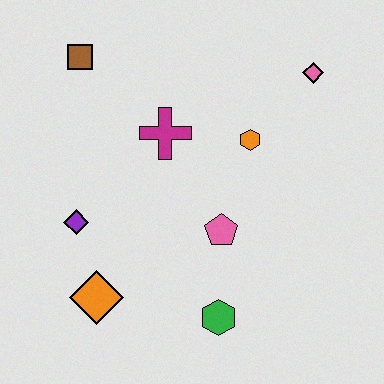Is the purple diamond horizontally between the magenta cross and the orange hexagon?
No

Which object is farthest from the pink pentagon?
The brown square is farthest from the pink pentagon.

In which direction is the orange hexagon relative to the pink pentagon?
The orange hexagon is above the pink pentagon.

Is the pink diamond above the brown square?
No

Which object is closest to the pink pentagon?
The green hexagon is closest to the pink pentagon.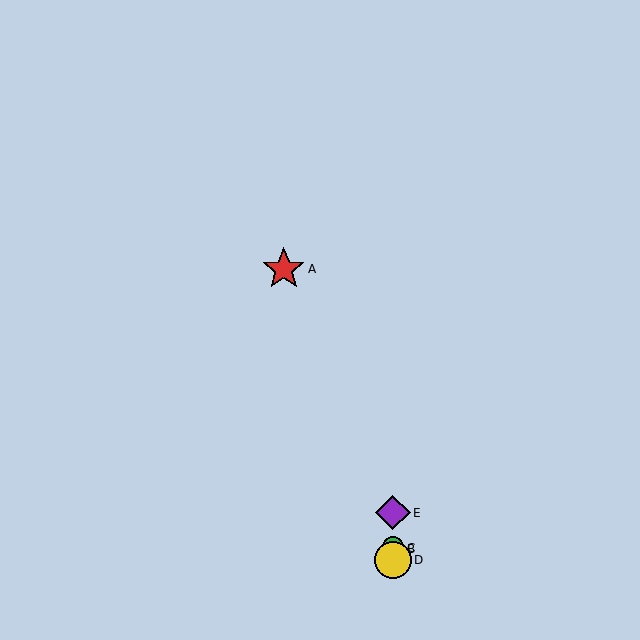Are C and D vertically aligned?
Yes, both are at x≈393.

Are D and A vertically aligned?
No, D is at x≈393 and A is at x≈284.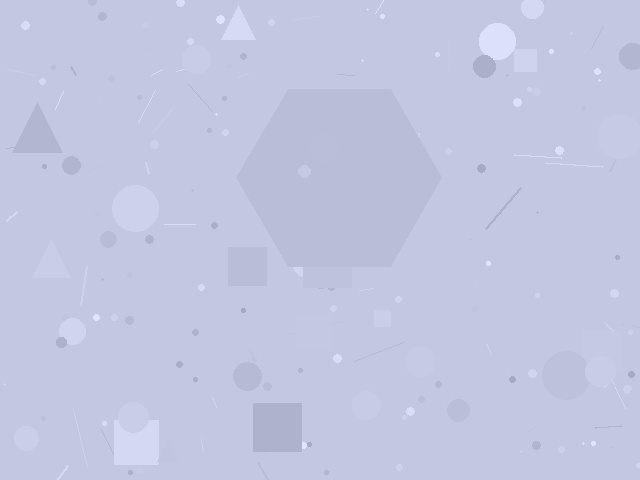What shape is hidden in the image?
A hexagon is hidden in the image.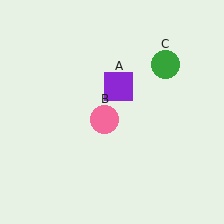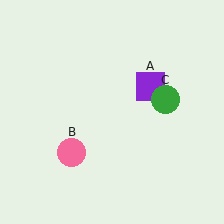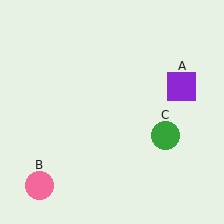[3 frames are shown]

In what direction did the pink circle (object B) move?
The pink circle (object B) moved down and to the left.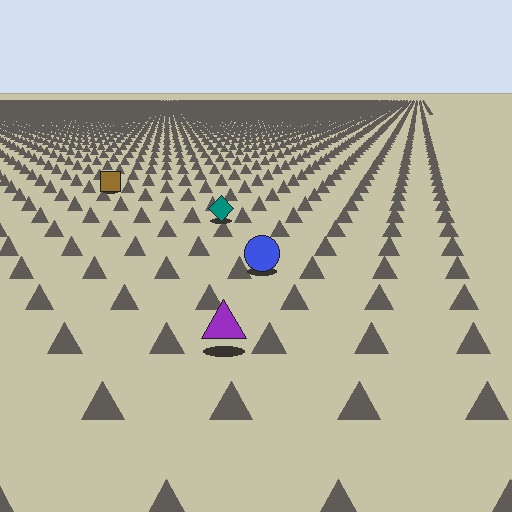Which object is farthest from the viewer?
The brown square is farthest from the viewer. It appears smaller and the ground texture around it is denser.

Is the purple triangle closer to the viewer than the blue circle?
Yes. The purple triangle is closer — you can tell from the texture gradient: the ground texture is coarser near it.